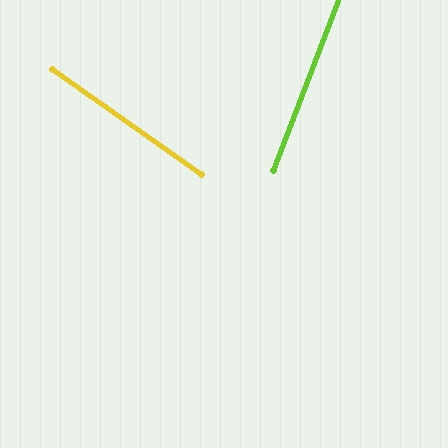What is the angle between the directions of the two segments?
Approximately 76 degrees.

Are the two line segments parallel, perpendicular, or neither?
Neither parallel nor perpendicular — they differ by about 76°.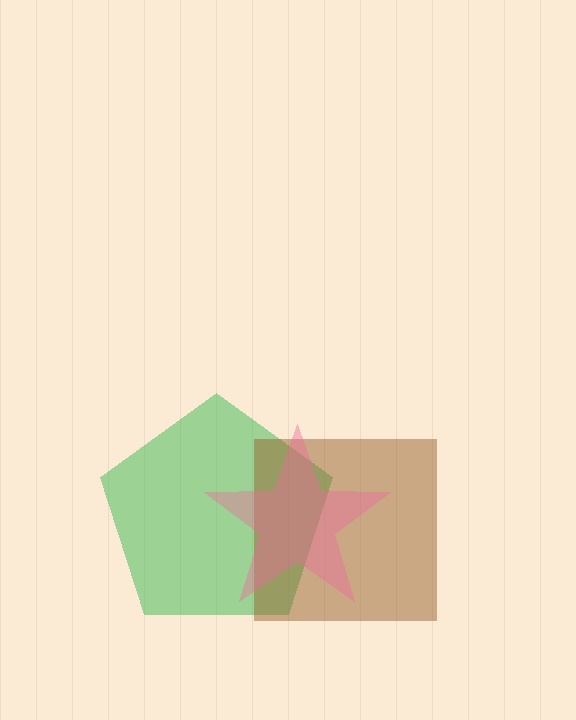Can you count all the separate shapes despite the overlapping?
Yes, there are 3 separate shapes.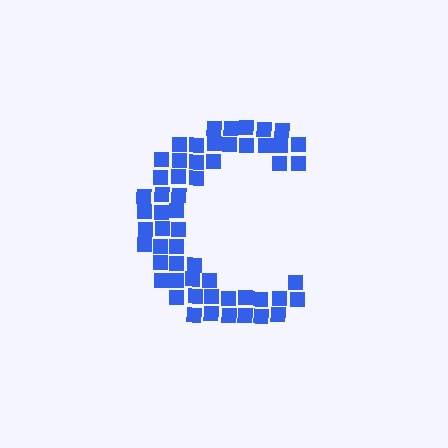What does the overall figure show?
The overall figure shows the letter C.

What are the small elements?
The small elements are squares.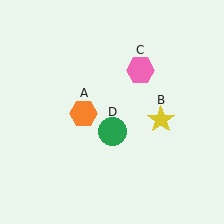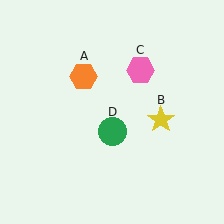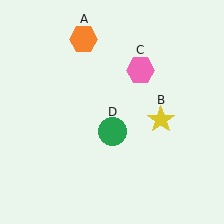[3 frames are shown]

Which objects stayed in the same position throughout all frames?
Yellow star (object B) and pink hexagon (object C) and green circle (object D) remained stationary.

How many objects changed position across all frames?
1 object changed position: orange hexagon (object A).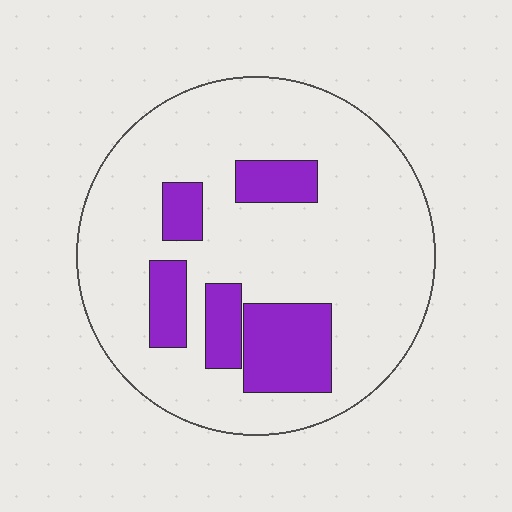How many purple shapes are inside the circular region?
5.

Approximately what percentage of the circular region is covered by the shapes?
Approximately 20%.